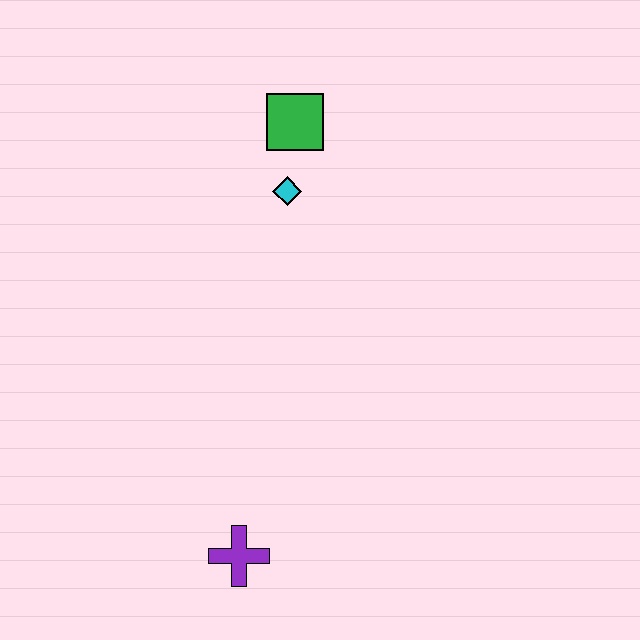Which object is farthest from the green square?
The purple cross is farthest from the green square.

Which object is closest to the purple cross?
The cyan diamond is closest to the purple cross.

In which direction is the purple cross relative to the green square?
The purple cross is below the green square.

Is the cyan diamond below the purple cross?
No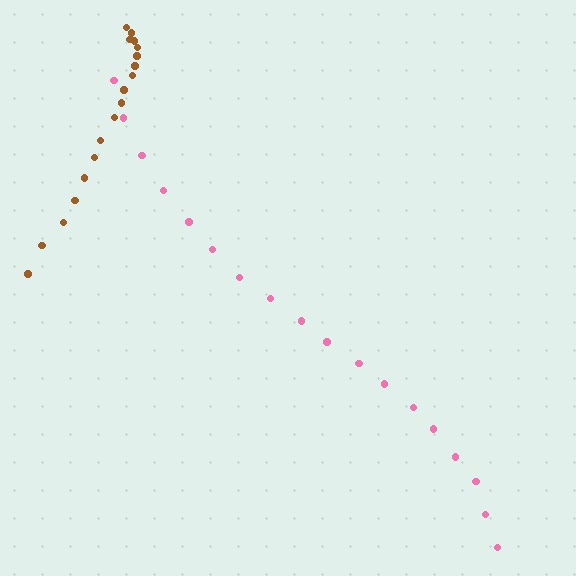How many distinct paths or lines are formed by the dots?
There are 2 distinct paths.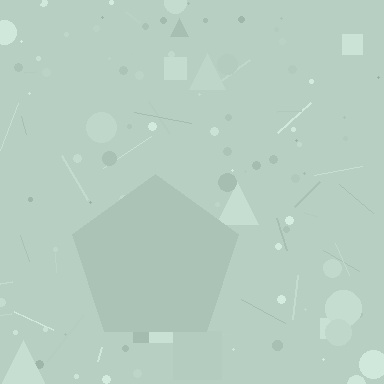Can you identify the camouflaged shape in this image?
The camouflaged shape is a pentagon.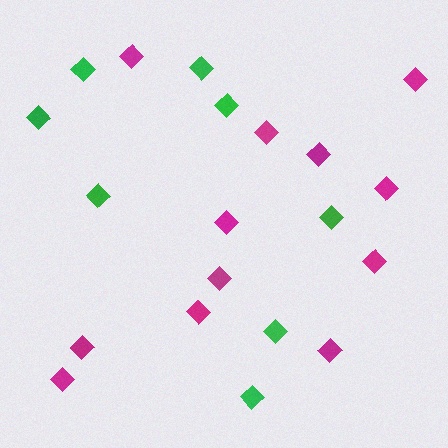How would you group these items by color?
There are 2 groups: one group of magenta diamonds (12) and one group of green diamonds (8).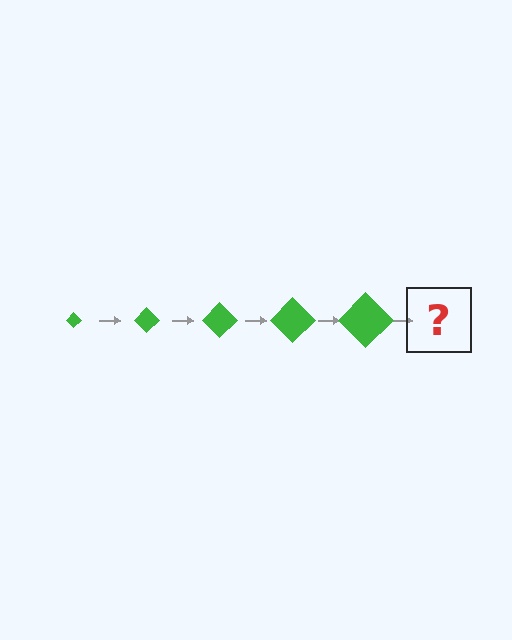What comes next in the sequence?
The next element should be a green diamond, larger than the previous one.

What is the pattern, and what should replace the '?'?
The pattern is that the diamond gets progressively larger each step. The '?' should be a green diamond, larger than the previous one.